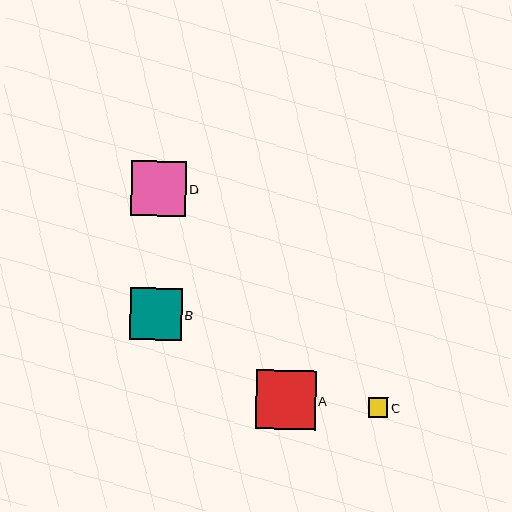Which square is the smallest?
Square C is the smallest with a size of approximately 20 pixels.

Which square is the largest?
Square A is the largest with a size of approximately 59 pixels.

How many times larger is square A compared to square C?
Square A is approximately 3.0 times the size of square C.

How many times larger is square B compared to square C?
Square B is approximately 2.6 times the size of square C.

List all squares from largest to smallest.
From largest to smallest: A, D, B, C.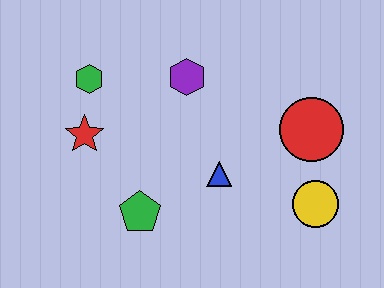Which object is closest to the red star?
The green hexagon is closest to the red star.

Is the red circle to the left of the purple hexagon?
No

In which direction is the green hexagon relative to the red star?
The green hexagon is above the red star.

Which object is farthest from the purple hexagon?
The yellow circle is farthest from the purple hexagon.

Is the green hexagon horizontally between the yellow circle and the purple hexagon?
No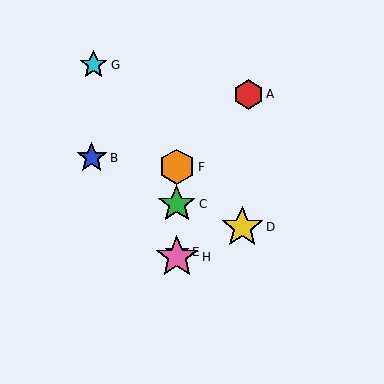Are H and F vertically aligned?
Yes, both are at x≈177.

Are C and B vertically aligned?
No, C is at x≈177 and B is at x≈92.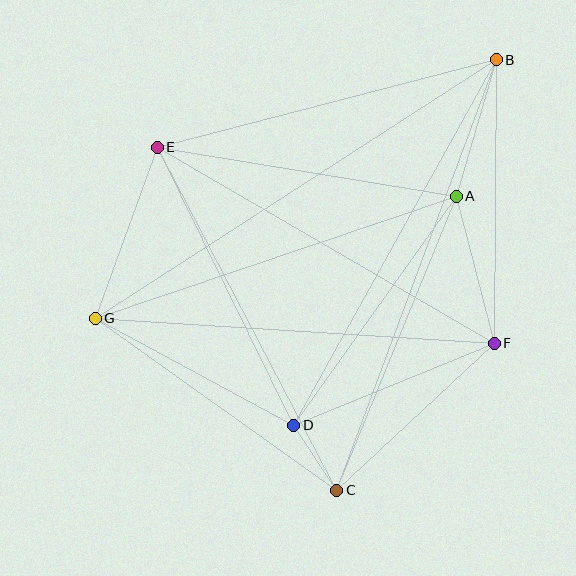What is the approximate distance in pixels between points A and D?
The distance between A and D is approximately 281 pixels.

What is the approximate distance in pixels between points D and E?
The distance between D and E is approximately 310 pixels.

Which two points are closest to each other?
Points C and D are closest to each other.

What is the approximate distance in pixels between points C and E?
The distance between C and E is approximately 387 pixels.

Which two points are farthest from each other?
Points B and G are farthest from each other.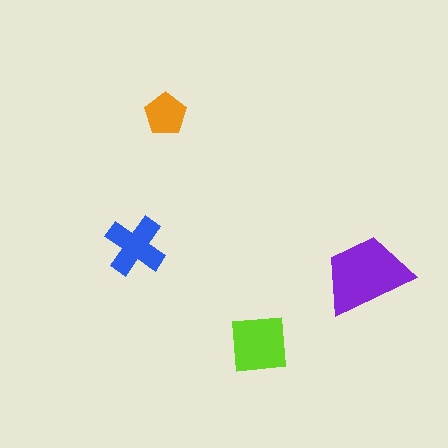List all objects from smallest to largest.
The orange pentagon, the blue cross, the lime square, the purple trapezoid.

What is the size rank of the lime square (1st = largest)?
2nd.